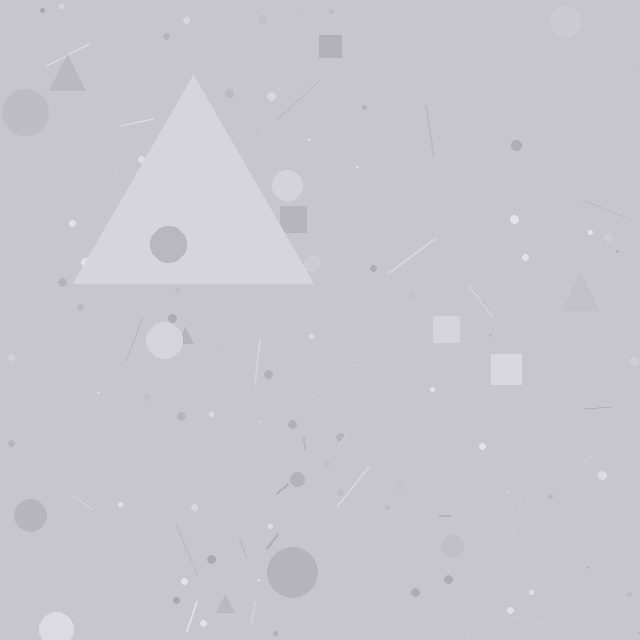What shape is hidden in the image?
A triangle is hidden in the image.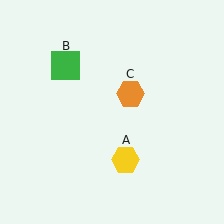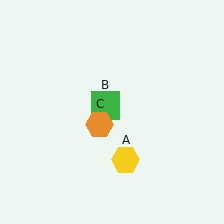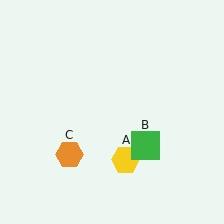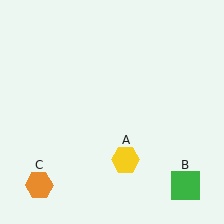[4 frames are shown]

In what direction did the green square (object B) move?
The green square (object B) moved down and to the right.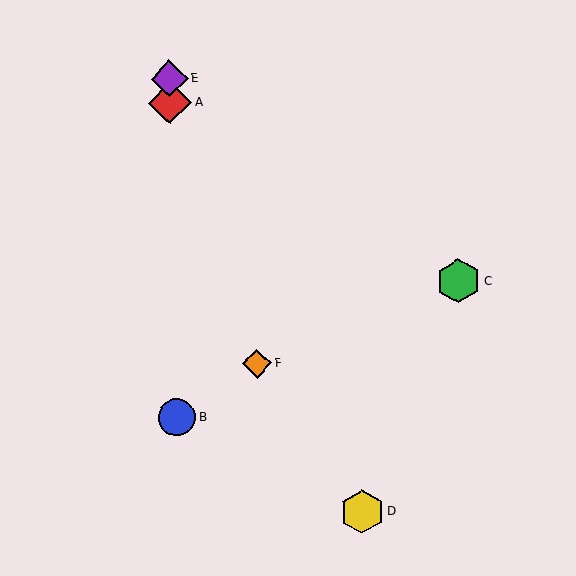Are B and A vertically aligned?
Yes, both are at x≈177.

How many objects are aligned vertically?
3 objects (A, B, E) are aligned vertically.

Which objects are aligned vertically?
Objects A, B, E are aligned vertically.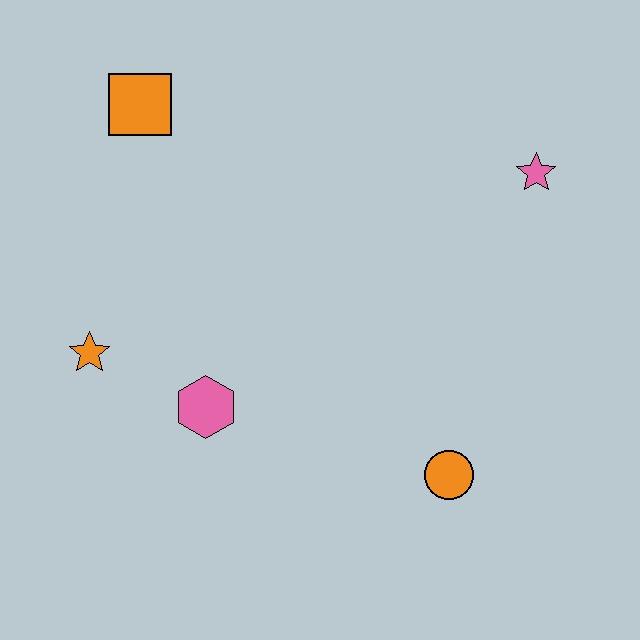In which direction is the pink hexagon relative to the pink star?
The pink hexagon is to the left of the pink star.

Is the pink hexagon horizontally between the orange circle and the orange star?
Yes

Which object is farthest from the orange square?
The orange circle is farthest from the orange square.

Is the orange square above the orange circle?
Yes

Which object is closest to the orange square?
The orange star is closest to the orange square.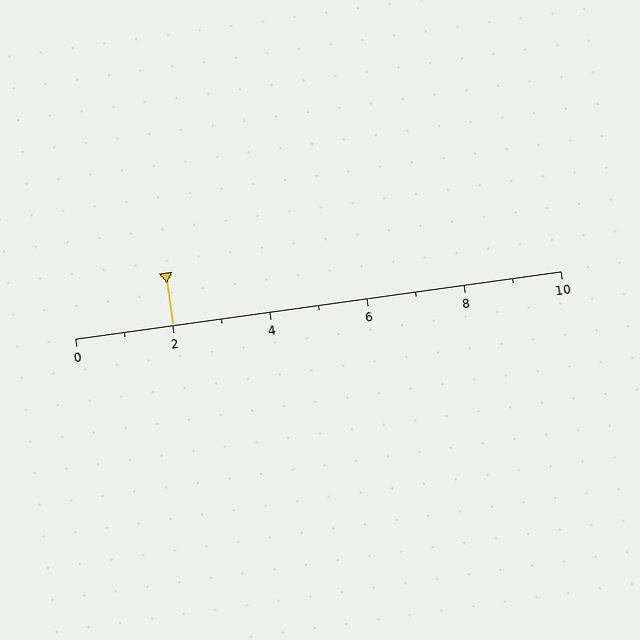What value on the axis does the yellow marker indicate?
The marker indicates approximately 2.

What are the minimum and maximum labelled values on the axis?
The axis runs from 0 to 10.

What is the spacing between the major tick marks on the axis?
The major ticks are spaced 2 apart.